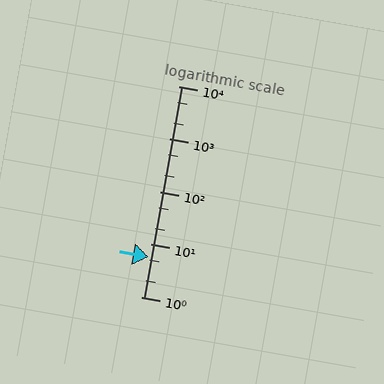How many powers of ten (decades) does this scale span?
The scale spans 4 decades, from 1 to 10000.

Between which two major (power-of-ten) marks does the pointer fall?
The pointer is between 1 and 10.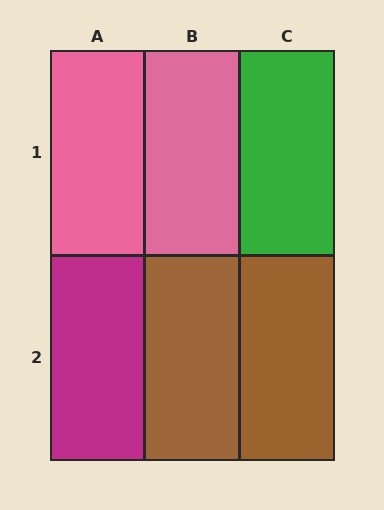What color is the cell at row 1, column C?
Green.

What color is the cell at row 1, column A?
Pink.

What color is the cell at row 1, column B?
Pink.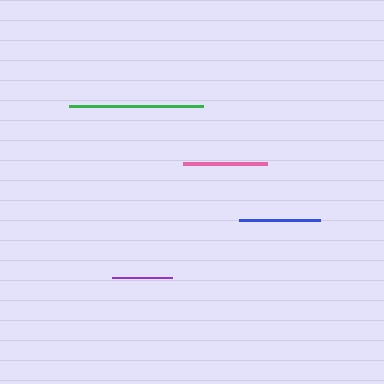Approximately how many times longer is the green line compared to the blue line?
The green line is approximately 1.7 times the length of the blue line.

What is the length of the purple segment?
The purple segment is approximately 60 pixels long.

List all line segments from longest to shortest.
From longest to shortest: green, pink, blue, purple.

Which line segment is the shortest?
The purple line is the shortest at approximately 60 pixels.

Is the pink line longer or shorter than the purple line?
The pink line is longer than the purple line.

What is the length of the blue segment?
The blue segment is approximately 81 pixels long.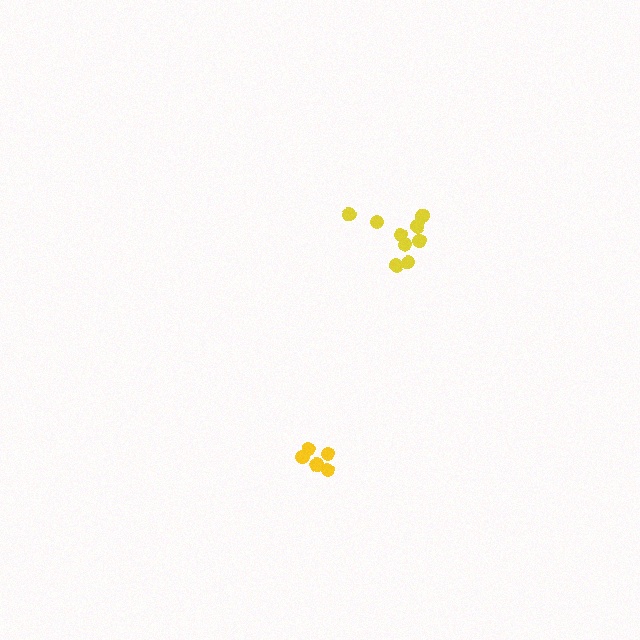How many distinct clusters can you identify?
There are 2 distinct clusters.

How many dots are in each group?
Group 1: 9 dots, Group 2: 5 dots (14 total).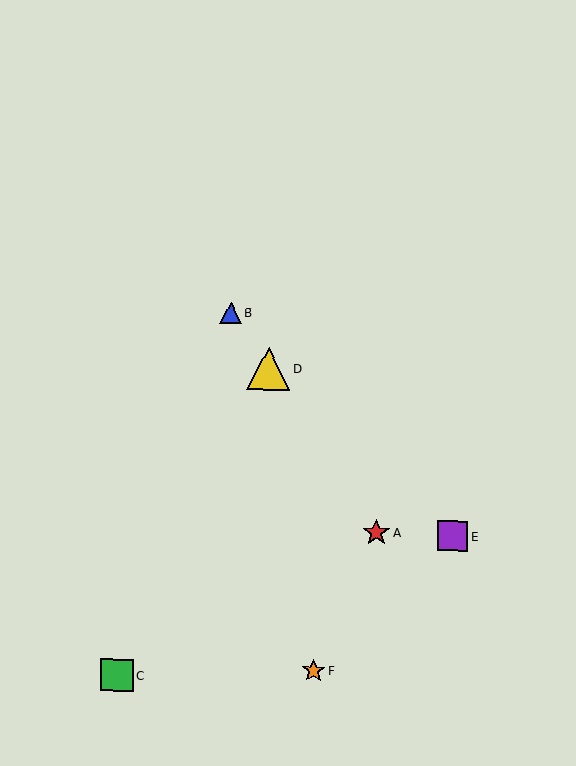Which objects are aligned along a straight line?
Objects A, B, D are aligned along a straight line.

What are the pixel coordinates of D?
Object D is at (268, 369).